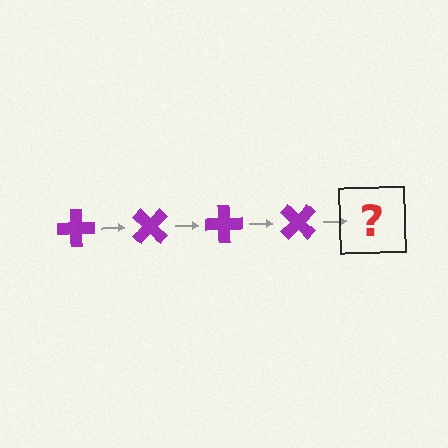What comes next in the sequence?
The next element should be a purple cross rotated 180 degrees.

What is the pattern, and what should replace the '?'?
The pattern is that the cross rotates 45 degrees each step. The '?' should be a purple cross rotated 180 degrees.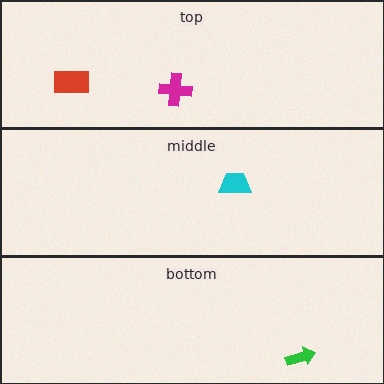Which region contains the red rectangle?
The top region.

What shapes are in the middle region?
The cyan trapezoid.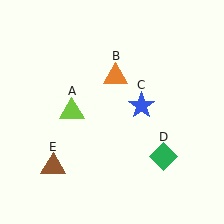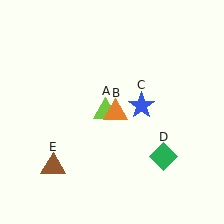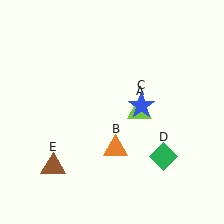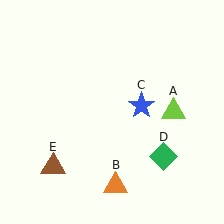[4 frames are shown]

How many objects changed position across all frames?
2 objects changed position: lime triangle (object A), orange triangle (object B).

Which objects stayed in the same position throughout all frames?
Blue star (object C) and green diamond (object D) and brown triangle (object E) remained stationary.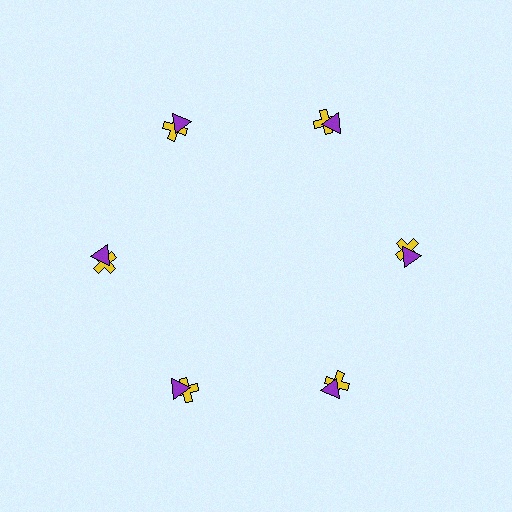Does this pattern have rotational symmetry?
Yes, this pattern has 6-fold rotational symmetry. It looks the same after rotating 60 degrees around the center.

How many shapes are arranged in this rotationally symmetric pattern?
There are 12 shapes, arranged in 6 groups of 2.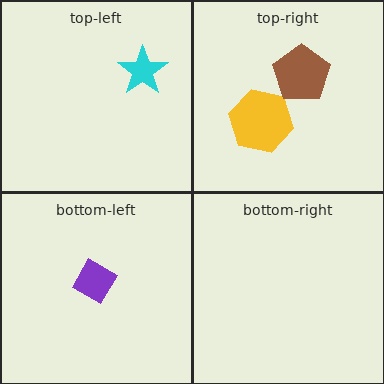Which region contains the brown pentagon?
The top-right region.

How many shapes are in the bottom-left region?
1.